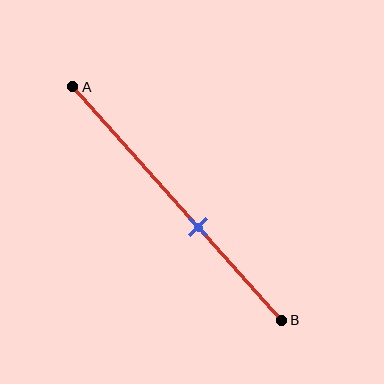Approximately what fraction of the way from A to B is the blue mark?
The blue mark is approximately 60% of the way from A to B.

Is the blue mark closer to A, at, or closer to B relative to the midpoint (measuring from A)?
The blue mark is closer to point B than the midpoint of segment AB.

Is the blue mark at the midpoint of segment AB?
No, the mark is at about 60% from A, not at the 50% midpoint.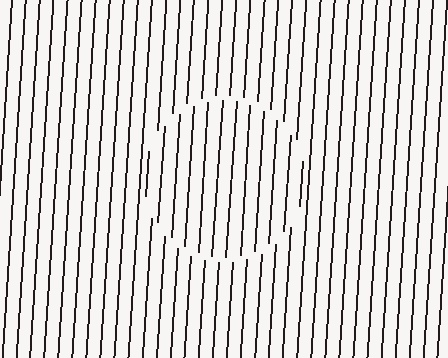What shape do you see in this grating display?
An illusory circle. The interior of the shape contains the same grating, shifted by half a period — the contour is defined by the phase discontinuity where line-ends from the inner and outer gratings abut.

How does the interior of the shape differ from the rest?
The interior of the shape contains the same grating, shifted by half a period — the contour is defined by the phase discontinuity where line-ends from the inner and outer gratings abut.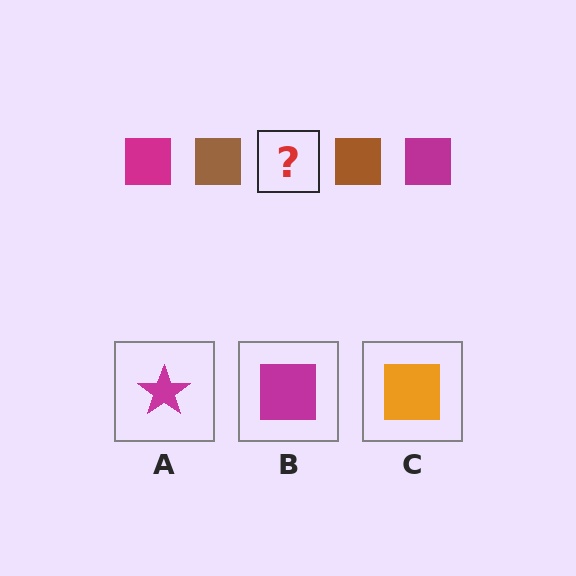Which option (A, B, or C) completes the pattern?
B.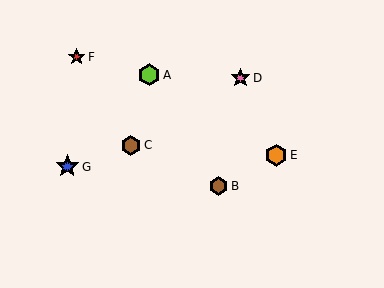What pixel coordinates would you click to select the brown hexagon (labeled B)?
Click at (218, 186) to select the brown hexagon B.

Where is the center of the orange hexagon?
The center of the orange hexagon is at (276, 155).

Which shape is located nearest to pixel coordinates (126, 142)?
The brown hexagon (labeled C) at (131, 145) is nearest to that location.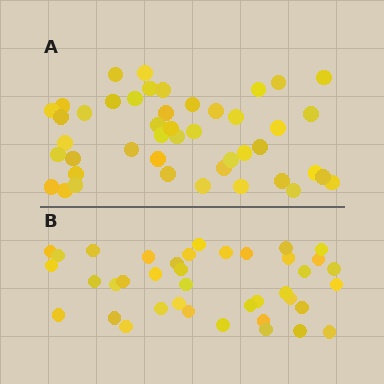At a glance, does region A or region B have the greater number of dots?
Region A (the top region) has more dots.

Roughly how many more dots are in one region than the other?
Region A has about 6 more dots than region B.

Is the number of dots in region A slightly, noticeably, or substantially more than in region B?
Region A has only slightly more — the two regions are fairly close. The ratio is roughly 1.2 to 1.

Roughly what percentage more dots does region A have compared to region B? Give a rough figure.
About 15% more.